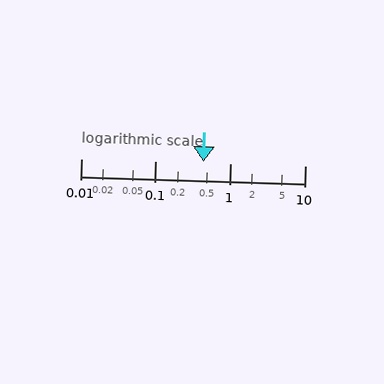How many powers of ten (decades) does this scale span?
The scale spans 3 decades, from 0.01 to 10.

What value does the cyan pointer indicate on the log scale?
The pointer indicates approximately 0.44.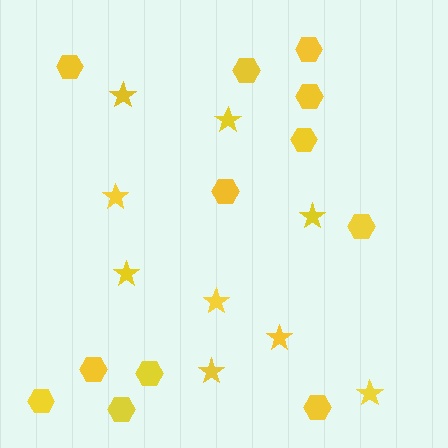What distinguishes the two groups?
There are 2 groups: one group of stars (9) and one group of hexagons (12).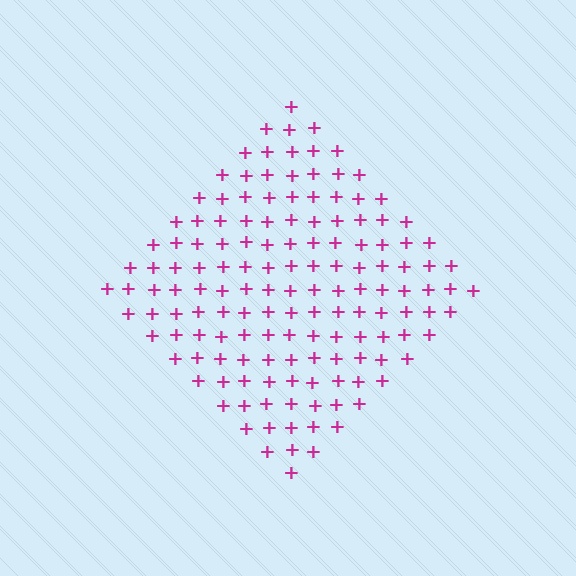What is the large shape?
The large shape is a diamond.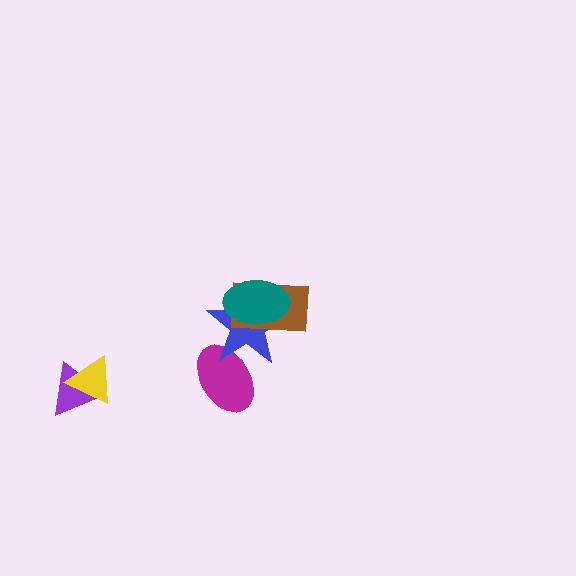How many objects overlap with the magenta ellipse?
1 object overlaps with the magenta ellipse.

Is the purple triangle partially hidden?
Yes, it is partially covered by another shape.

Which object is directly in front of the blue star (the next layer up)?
The brown rectangle is directly in front of the blue star.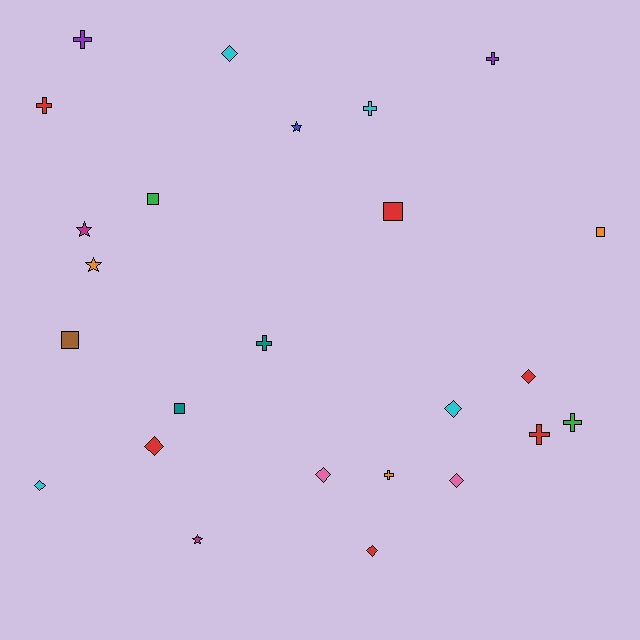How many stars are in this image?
There are 4 stars.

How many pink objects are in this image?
There are 2 pink objects.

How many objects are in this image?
There are 25 objects.